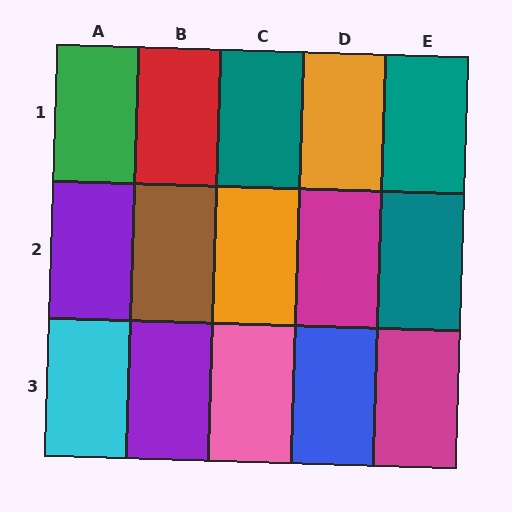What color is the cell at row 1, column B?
Red.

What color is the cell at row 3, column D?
Blue.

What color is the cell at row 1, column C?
Teal.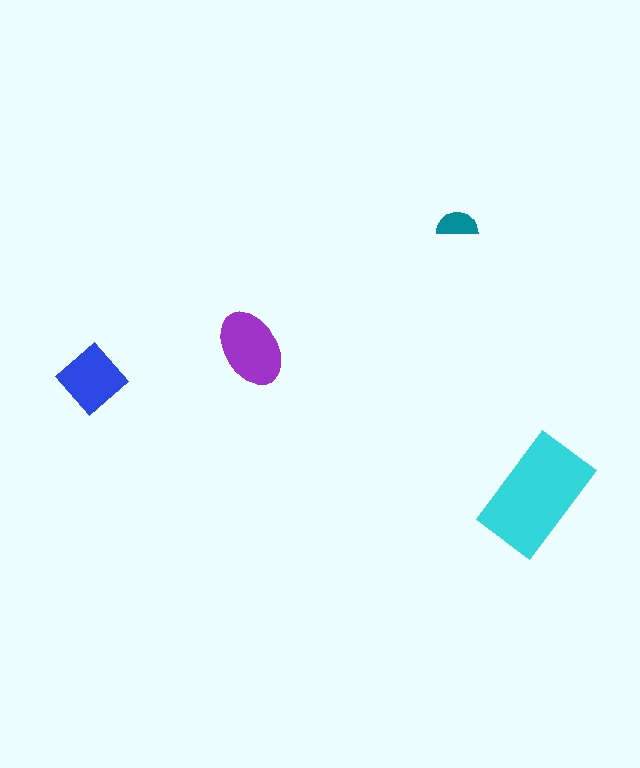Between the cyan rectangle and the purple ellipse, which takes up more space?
The cyan rectangle.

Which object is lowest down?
The cyan rectangle is bottommost.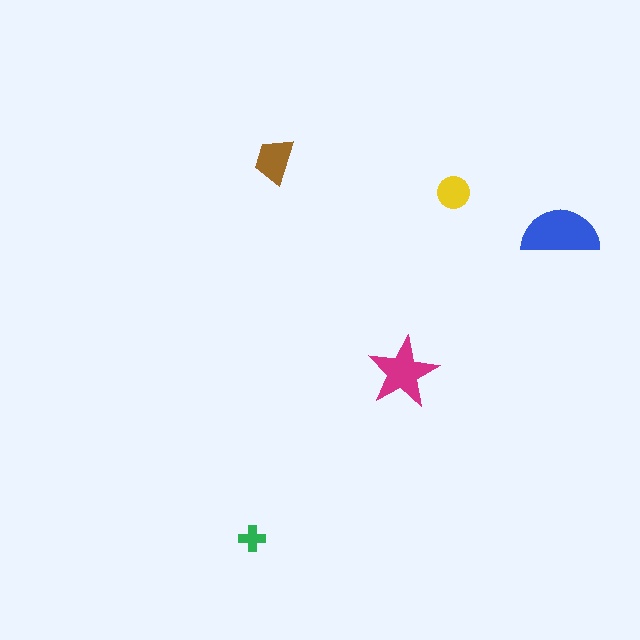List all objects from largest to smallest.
The blue semicircle, the magenta star, the brown trapezoid, the yellow circle, the green cross.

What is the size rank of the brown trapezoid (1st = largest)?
3rd.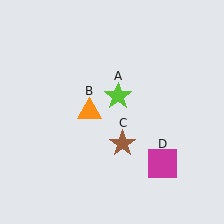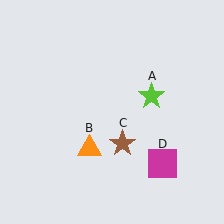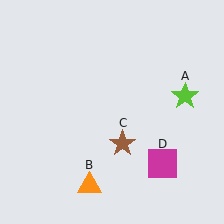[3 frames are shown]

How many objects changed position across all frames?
2 objects changed position: lime star (object A), orange triangle (object B).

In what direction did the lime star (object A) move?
The lime star (object A) moved right.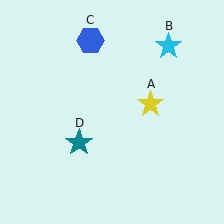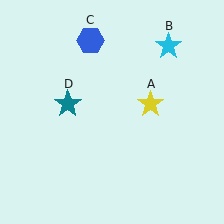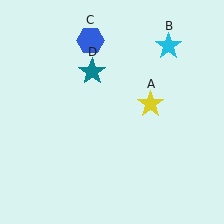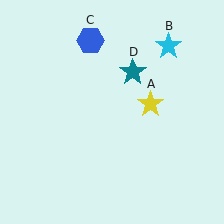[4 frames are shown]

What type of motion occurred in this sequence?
The teal star (object D) rotated clockwise around the center of the scene.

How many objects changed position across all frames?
1 object changed position: teal star (object D).